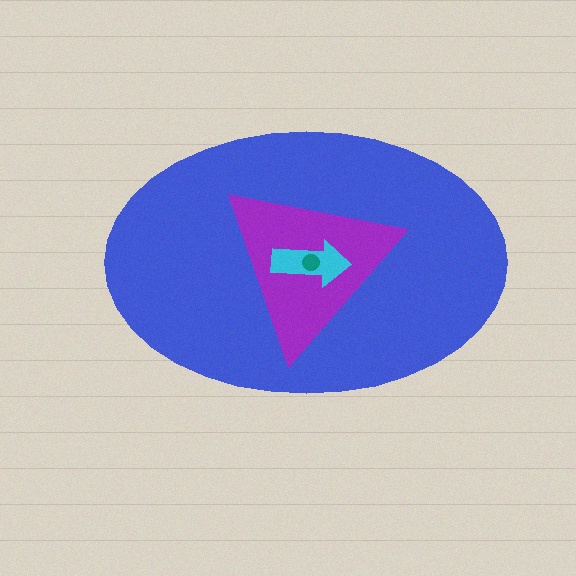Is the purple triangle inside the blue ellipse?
Yes.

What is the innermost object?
The teal circle.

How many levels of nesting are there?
4.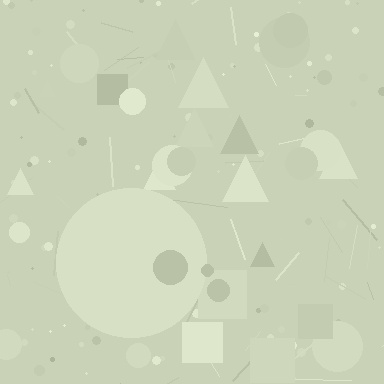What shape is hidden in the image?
A circle is hidden in the image.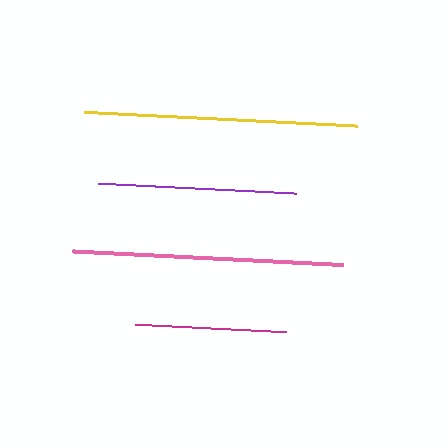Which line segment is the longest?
The yellow line is the longest at approximately 273 pixels.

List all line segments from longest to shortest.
From longest to shortest: yellow, pink, purple, magenta.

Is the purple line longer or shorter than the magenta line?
The purple line is longer than the magenta line.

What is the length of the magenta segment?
The magenta segment is approximately 152 pixels long.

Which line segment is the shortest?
The magenta line is the shortest at approximately 152 pixels.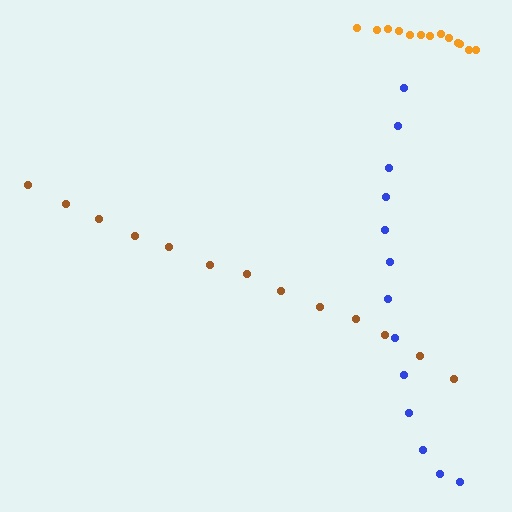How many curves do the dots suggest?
There are 3 distinct paths.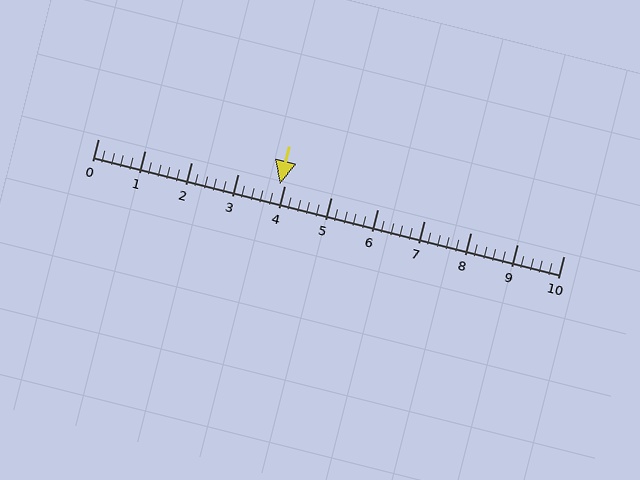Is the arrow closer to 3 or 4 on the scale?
The arrow is closer to 4.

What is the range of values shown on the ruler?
The ruler shows values from 0 to 10.